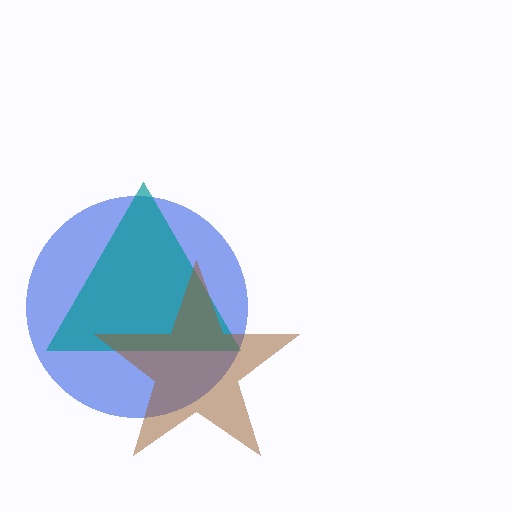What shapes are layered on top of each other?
The layered shapes are: a blue circle, a teal triangle, a brown star.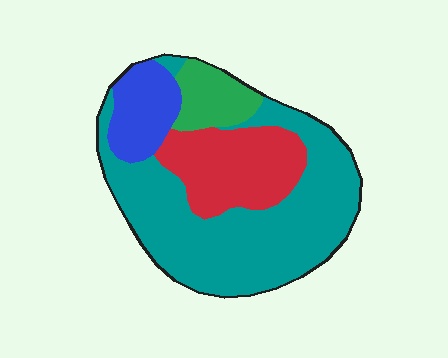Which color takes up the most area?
Teal, at roughly 55%.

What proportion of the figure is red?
Red covers about 20% of the figure.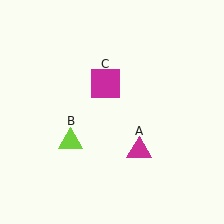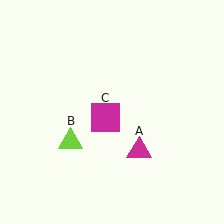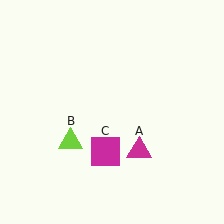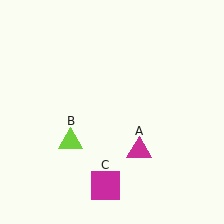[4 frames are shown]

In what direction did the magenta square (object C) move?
The magenta square (object C) moved down.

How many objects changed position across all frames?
1 object changed position: magenta square (object C).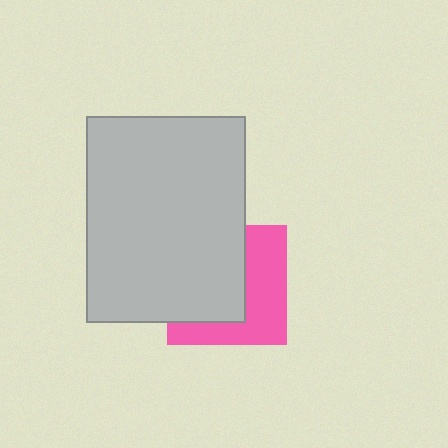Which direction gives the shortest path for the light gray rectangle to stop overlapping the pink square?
Moving left gives the shortest separation.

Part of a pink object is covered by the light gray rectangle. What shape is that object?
It is a square.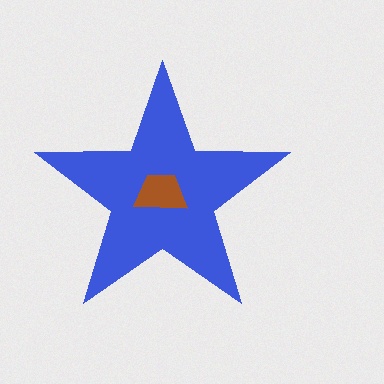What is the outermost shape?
The blue star.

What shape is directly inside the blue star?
The brown trapezoid.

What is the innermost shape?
The brown trapezoid.